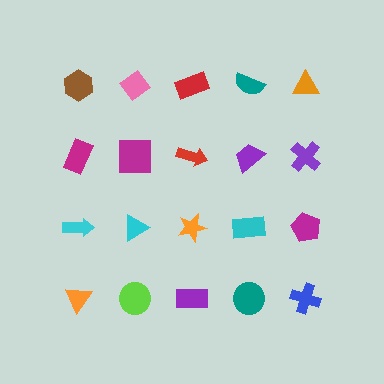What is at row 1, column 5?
An orange triangle.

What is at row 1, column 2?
A pink diamond.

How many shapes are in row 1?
5 shapes.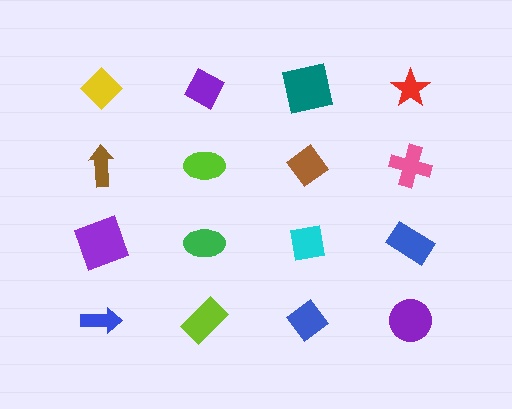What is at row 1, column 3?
A teal square.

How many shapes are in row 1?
4 shapes.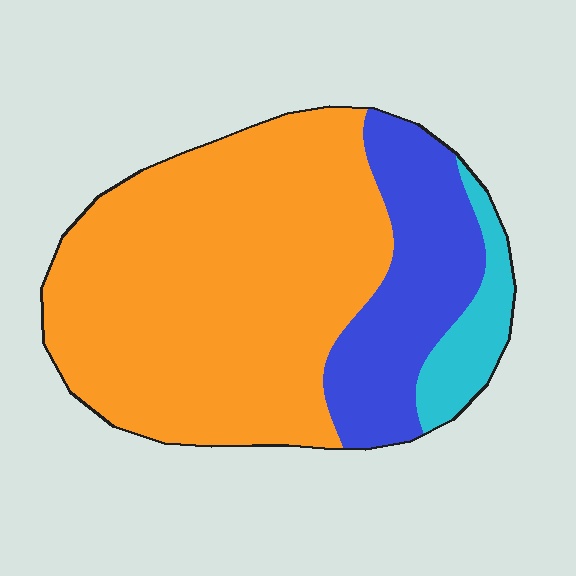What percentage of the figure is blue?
Blue covers about 25% of the figure.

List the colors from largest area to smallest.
From largest to smallest: orange, blue, cyan.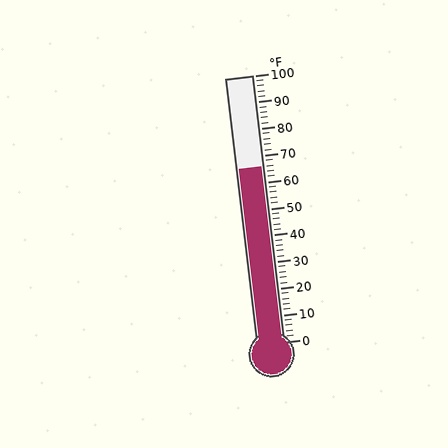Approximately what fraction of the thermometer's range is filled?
The thermometer is filled to approximately 65% of its range.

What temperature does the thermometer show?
The thermometer shows approximately 66°F.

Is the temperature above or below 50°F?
The temperature is above 50°F.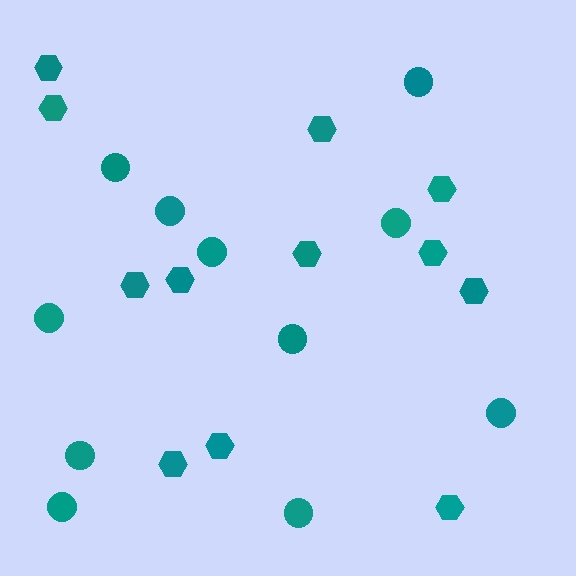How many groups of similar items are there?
There are 2 groups: one group of circles (11) and one group of hexagons (12).